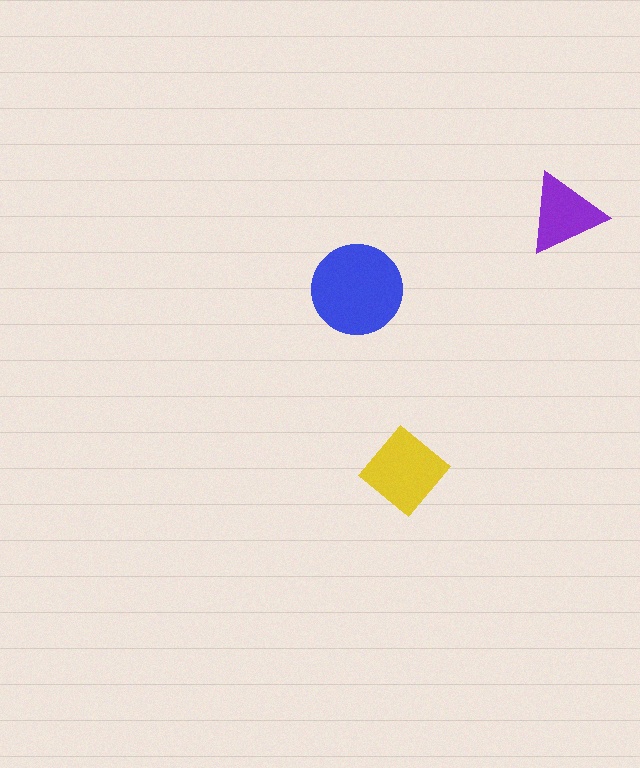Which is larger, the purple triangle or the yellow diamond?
The yellow diamond.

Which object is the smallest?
The purple triangle.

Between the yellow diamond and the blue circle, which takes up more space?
The blue circle.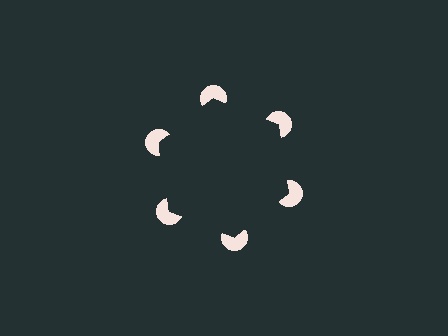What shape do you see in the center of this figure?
An illusory hexagon — its edges are inferred from the aligned wedge cuts in the pac-man discs, not physically drawn.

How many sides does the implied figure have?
6 sides.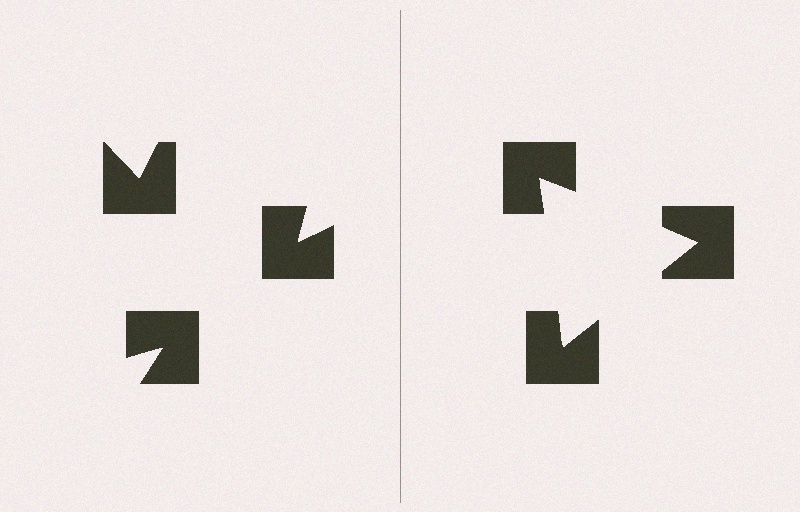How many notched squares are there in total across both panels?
6 — 3 on each side.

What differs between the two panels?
The notched squares are positioned identically on both sides; only the wedge orientations differ. On the right they align to a triangle; on the left they are misaligned.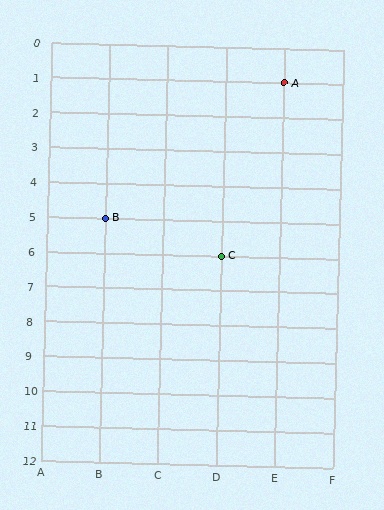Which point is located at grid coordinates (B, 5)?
Point B is at (B, 5).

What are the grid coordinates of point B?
Point B is at grid coordinates (B, 5).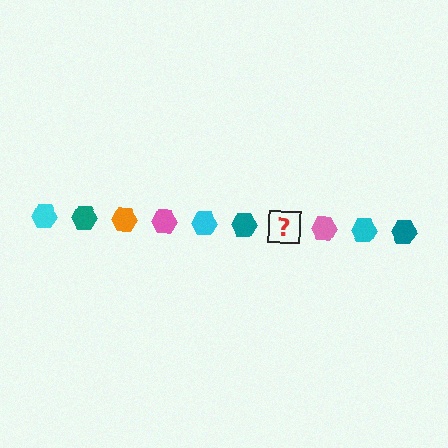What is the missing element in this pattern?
The missing element is an orange hexagon.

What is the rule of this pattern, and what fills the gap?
The rule is that the pattern cycles through cyan, teal, orange, pink hexagons. The gap should be filled with an orange hexagon.